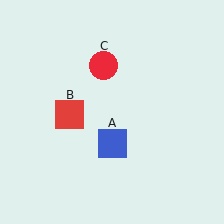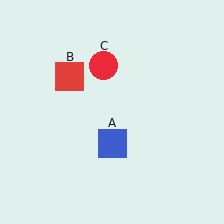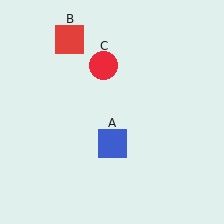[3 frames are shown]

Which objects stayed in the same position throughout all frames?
Blue square (object A) and red circle (object C) remained stationary.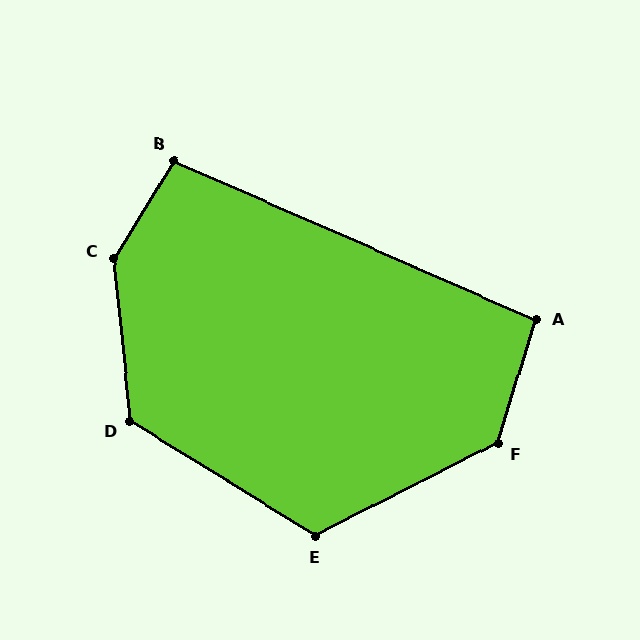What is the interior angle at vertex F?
Approximately 134 degrees (obtuse).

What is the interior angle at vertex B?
Approximately 98 degrees (obtuse).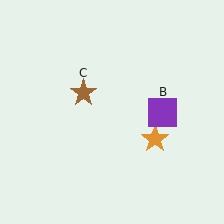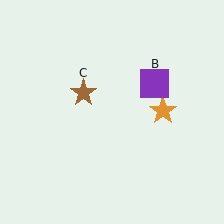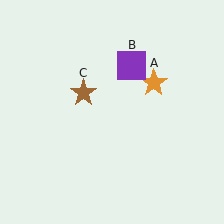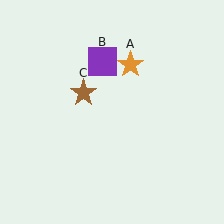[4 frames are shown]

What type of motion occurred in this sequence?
The orange star (object A), purple square (object B) rotated counterclockwise around the center of the scene.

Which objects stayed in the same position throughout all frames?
Brown star (object C) remained stationary.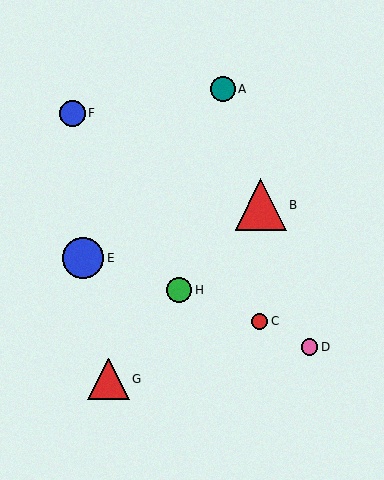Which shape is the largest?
The red triangle (labeled B) is the largest.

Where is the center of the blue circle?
The center of the blue circle is at (72, 113).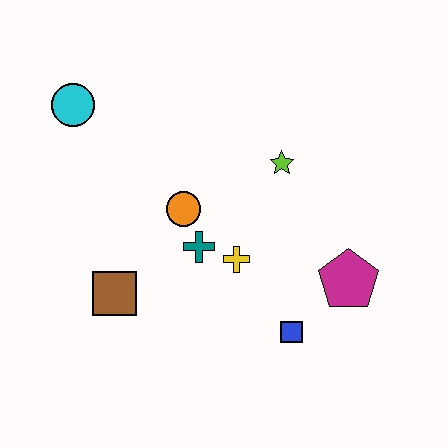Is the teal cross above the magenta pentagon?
Yes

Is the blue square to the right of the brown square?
Yes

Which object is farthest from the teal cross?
The cyan circle is farthest from the teal cross.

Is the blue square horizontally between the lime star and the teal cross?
No